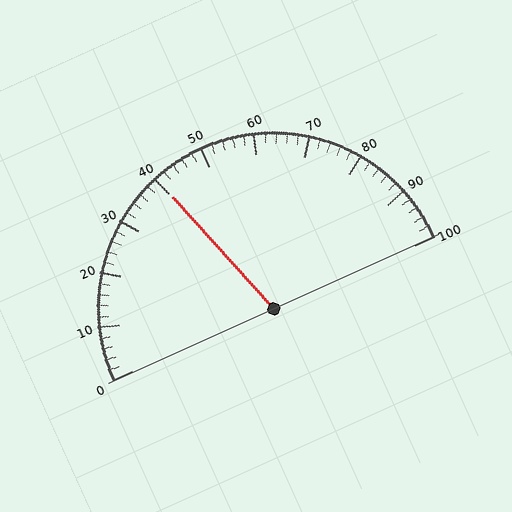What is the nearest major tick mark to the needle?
The nearest major tick mark is 40.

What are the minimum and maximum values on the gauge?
The gauge ranges from 0 to 100.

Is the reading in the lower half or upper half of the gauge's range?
The reading is in the lower half of the range (0 to 100).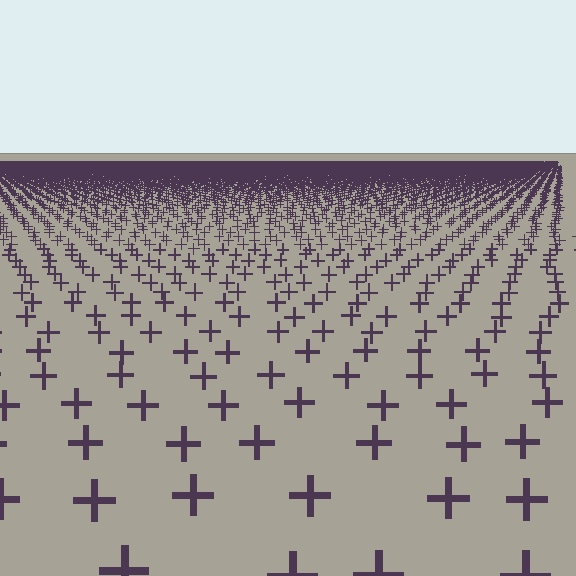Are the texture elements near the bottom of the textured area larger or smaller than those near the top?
Larger. Near the bottom, elements are closer to the viewer and appear at a bigger on-screen size.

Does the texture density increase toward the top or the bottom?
Density increases toward the top.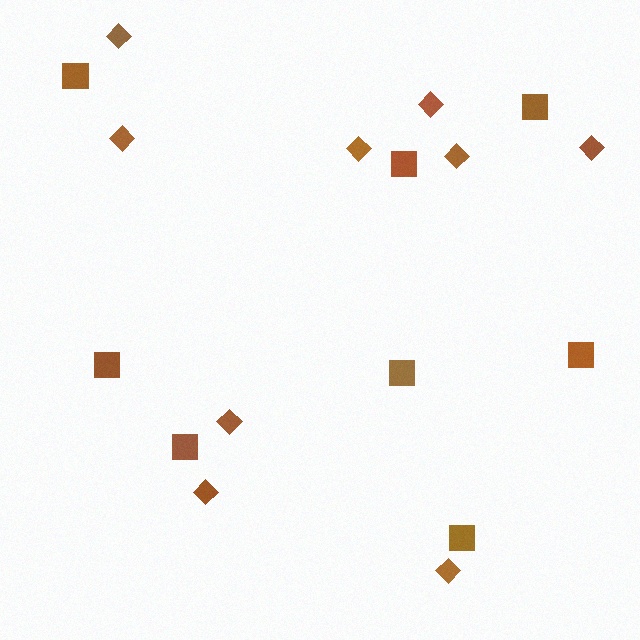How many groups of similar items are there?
There are 2 groups: one group of squares (8) and one group of diamonds (9).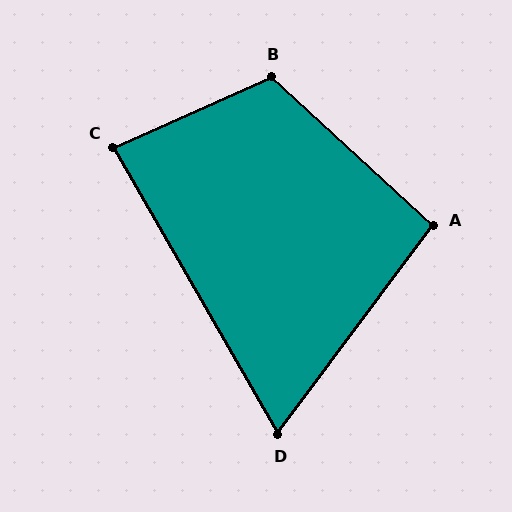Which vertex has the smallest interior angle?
D, at approximately 67 degrees.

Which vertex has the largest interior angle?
B, at approximately 113 degrees.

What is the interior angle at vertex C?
Approximately 84 degrees (acute).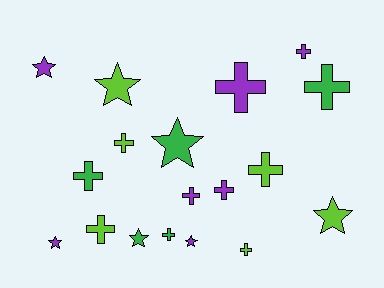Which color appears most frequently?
Purple, with 7 objects.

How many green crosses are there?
There are 3 green crosses.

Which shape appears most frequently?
Cross, with 11 objects.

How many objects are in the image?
There are 18 objects.